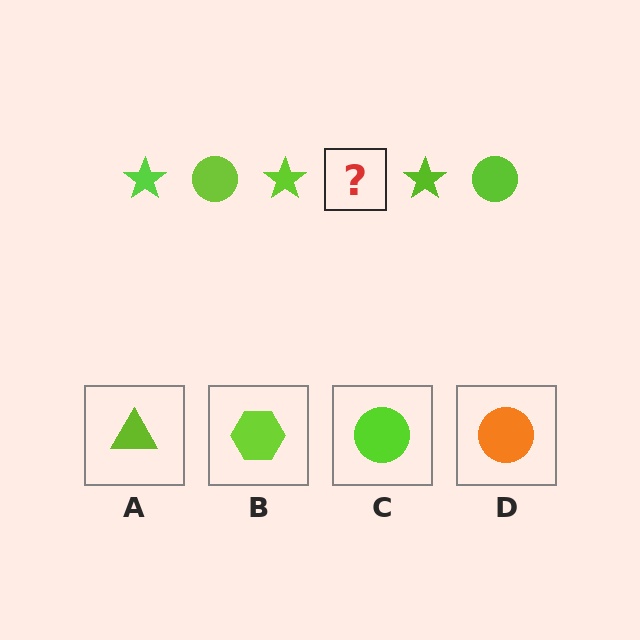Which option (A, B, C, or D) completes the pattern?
C.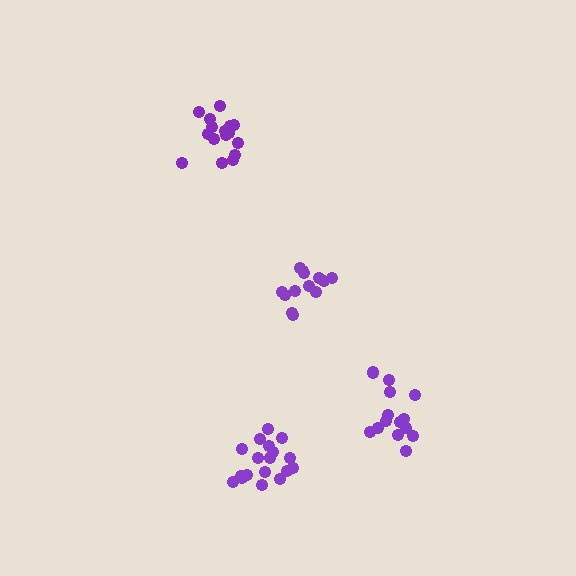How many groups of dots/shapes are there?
There are 4 groups.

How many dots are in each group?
Group 1: 14 dots, Group 2: 16 dots, Group 3: 13 dots, Group 4: 18 dots (61 total).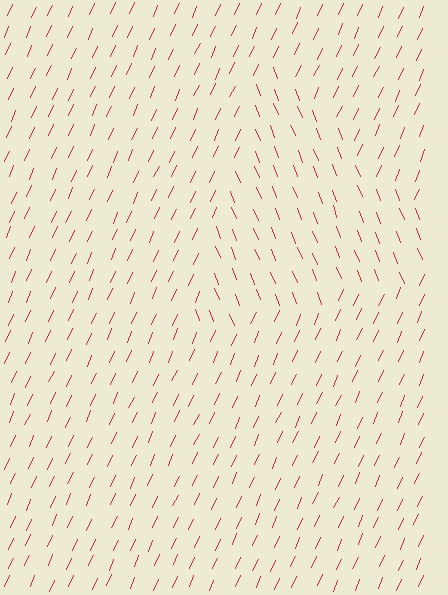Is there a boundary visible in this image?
Yes, there is a texture boundary formed by a change in line orientation.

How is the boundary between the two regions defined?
The boundary is defined purely by a change in line orientation (approximately 45 degrees difference). All lines are the same color and thickness.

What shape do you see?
I see a triangle.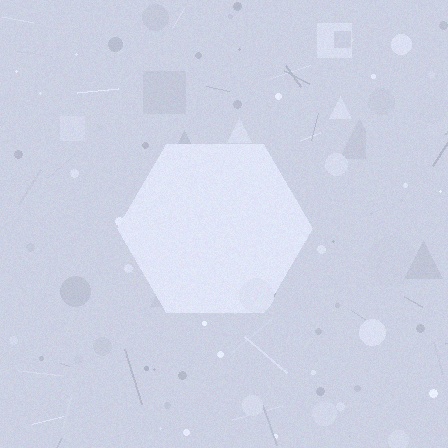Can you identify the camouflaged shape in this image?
The camouflaged shape is a hexagon.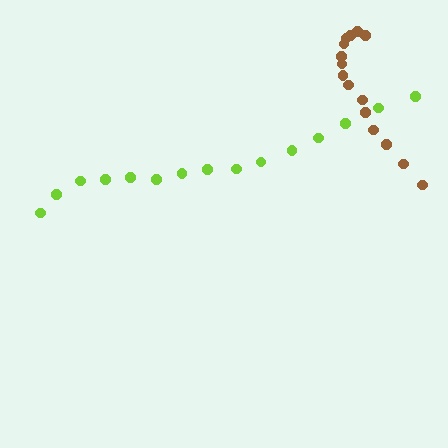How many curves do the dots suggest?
There are 2 distinct paths.